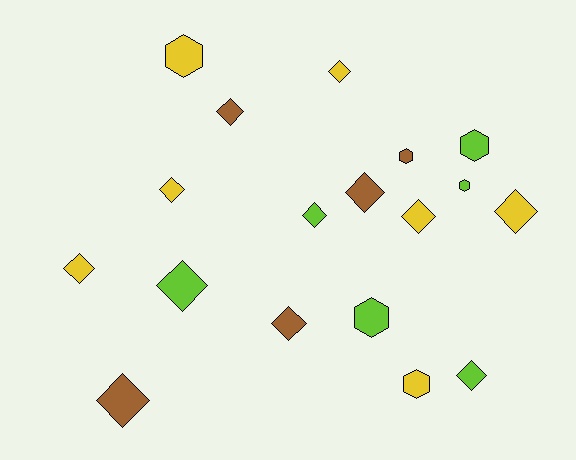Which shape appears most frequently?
Diamond, with 12 objects.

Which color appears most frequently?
Yellow, with 7 objects.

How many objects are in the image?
There are 18 objects.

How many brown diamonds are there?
There are 4 brown diamonds.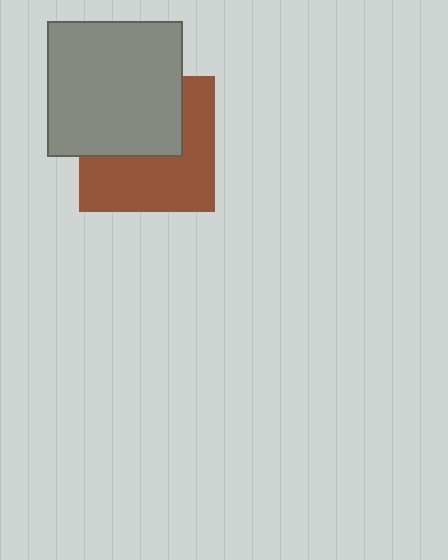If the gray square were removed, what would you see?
You would see the complete brown square.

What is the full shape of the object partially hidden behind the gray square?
The partially hidden object is a brown square.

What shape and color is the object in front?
The object in front is a gray square.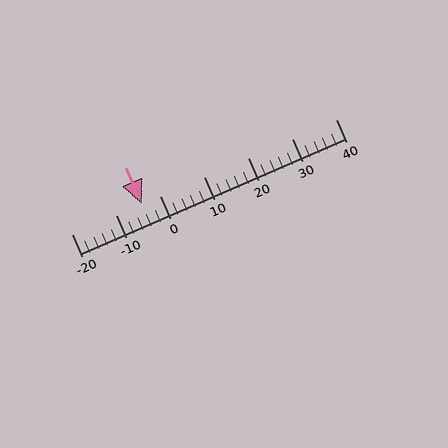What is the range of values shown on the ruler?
The ruler shows values from -20 to 40.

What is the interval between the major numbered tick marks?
The major tick marks are spaced 10 units apart.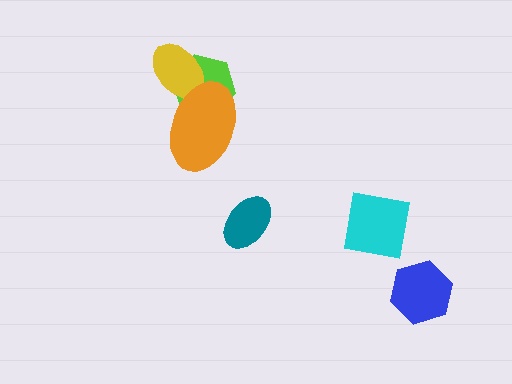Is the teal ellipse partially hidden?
No, no other shape covers it.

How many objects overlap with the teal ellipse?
0 objects overlap with the teal ellipse.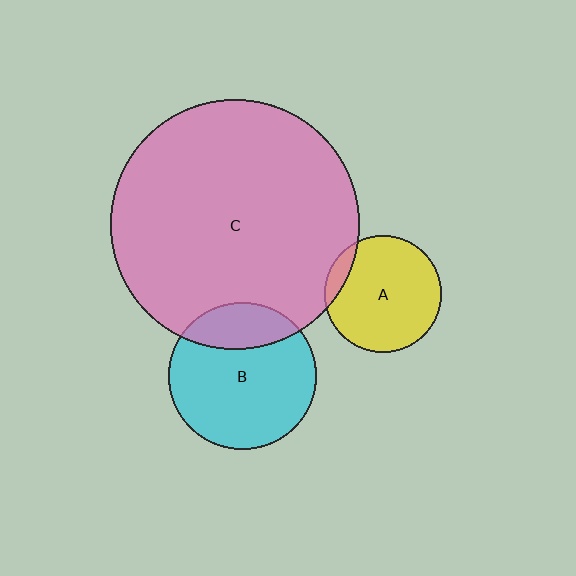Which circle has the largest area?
Circle C (pink).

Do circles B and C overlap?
Yes.